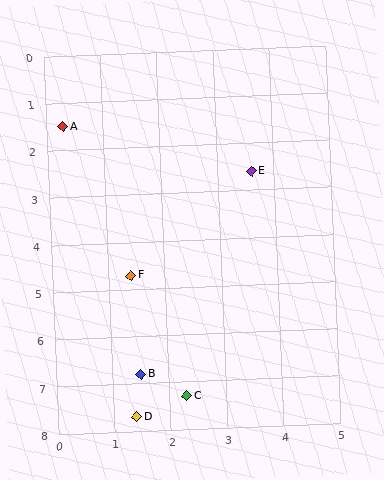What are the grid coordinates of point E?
Point E is at approximately (3.6, 2.6).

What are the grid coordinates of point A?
Point A is at approximately (0.3, 1.5).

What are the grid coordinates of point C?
Point C is at approximately (2.3, 7.3).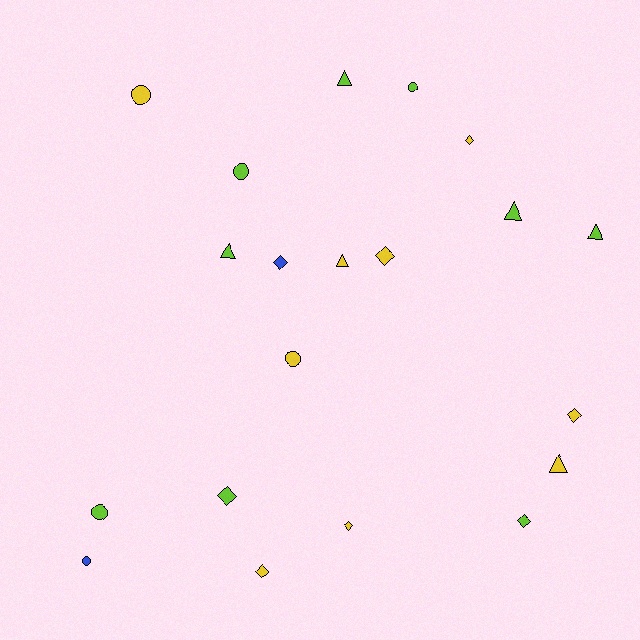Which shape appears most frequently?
Diamond, with 8 objects.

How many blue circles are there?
There is 1 blue circle.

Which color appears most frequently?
Lime, with 9 objects.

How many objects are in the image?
There are 20 objects.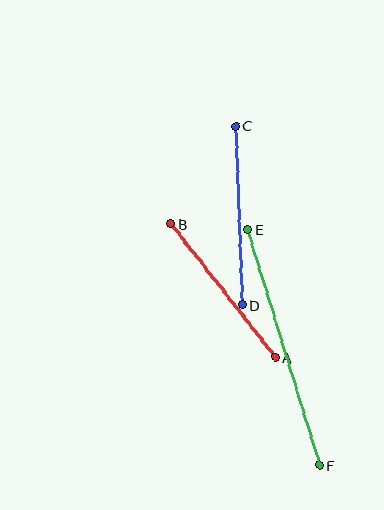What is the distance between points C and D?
The distance is approximately 179 pixels.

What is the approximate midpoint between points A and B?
The midpoint is at approximately (223, 291) pixels.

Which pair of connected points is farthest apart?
Points E and F are farthest apart.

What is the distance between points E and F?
The distance is approximately 246 pixels.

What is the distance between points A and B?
The distance is approximately 169 pixels.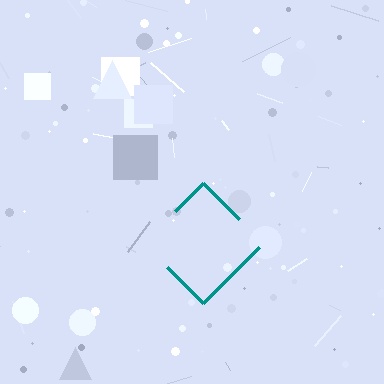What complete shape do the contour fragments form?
The contour fragments form a diamond.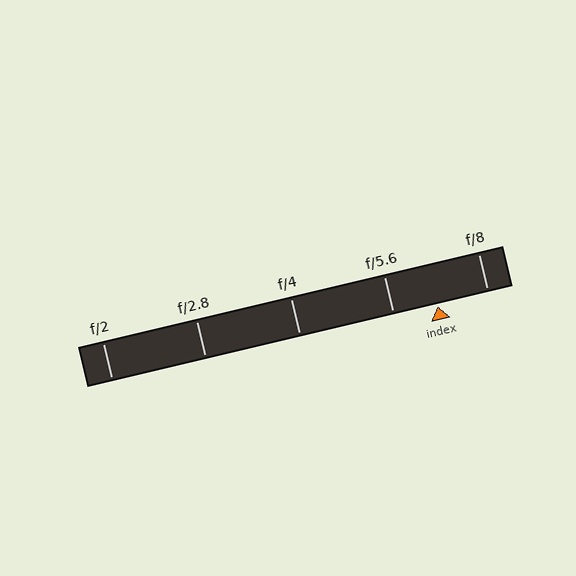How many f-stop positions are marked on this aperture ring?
There are 5 f-stop positions marked.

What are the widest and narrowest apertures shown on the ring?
The widest aperture shown is f/2 and the narrowest is f/8.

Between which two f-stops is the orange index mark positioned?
The index mark is between f/5.6 and f/8.